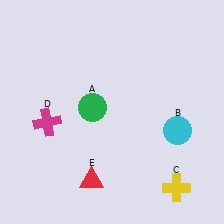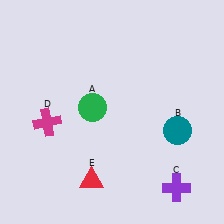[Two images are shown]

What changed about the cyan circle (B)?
In Image 1, B is cyan. In Image 2, it changed to teal.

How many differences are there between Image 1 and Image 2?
There are 2 differences between the two images.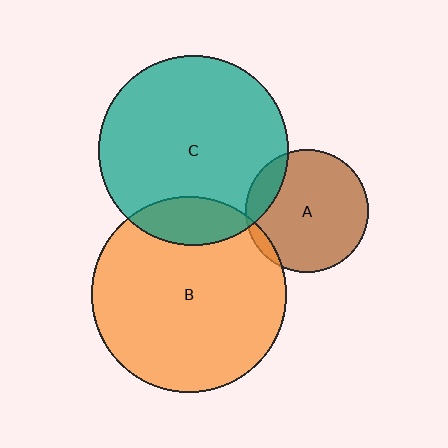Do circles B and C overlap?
Yes.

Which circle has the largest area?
Circle B (orange).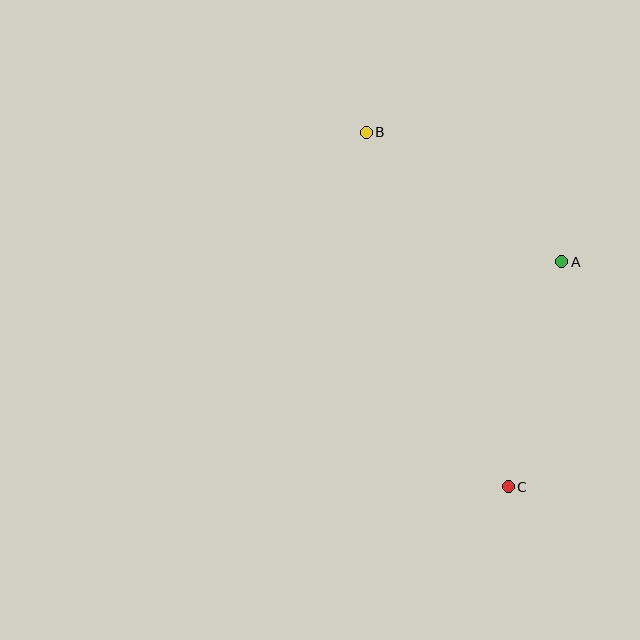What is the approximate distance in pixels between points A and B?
The distance between A and B is approximately 235 pixels.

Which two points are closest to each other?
Points A and C are closest to each other.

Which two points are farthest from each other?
Points B and C are farthest from each other.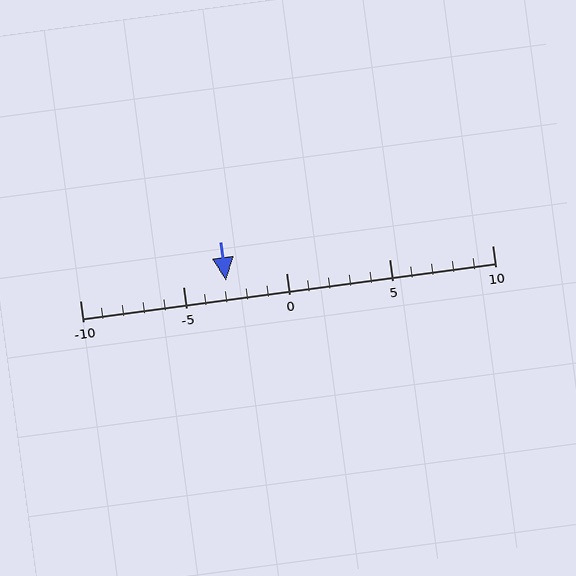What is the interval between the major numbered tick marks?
The major tick marks are spaced 5 units apart.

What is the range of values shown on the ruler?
The ruler shows values from -10 to 10.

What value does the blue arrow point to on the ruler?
The blue arrow points to approximately -3.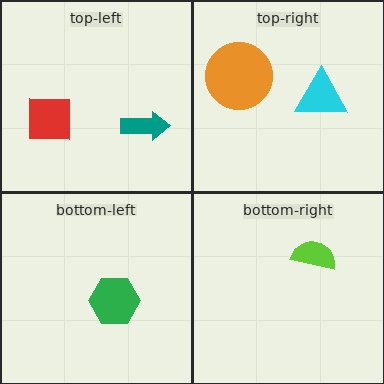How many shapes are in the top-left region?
2.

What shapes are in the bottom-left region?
The green hexagon.